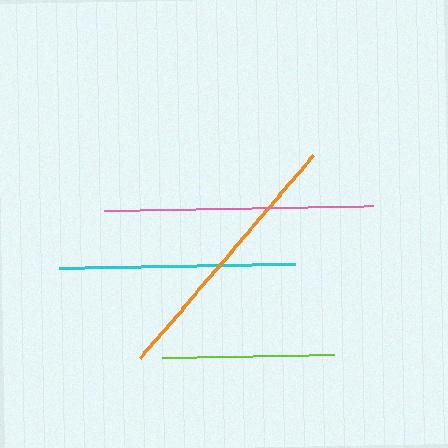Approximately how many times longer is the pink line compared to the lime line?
The pink line is approximately 1.6 times the length of the lime line.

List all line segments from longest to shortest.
From longest to shortest: pink, orange, cyan, lime.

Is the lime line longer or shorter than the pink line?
The pink line is longer than the lime line.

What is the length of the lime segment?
The lime segment is approximately 171 pixels long.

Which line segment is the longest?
The pink line is the longest at approximately 269 pixels.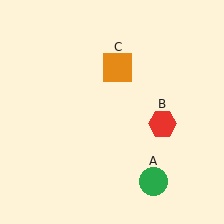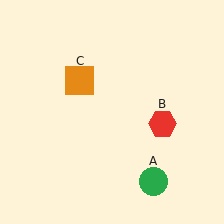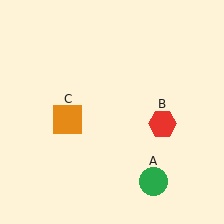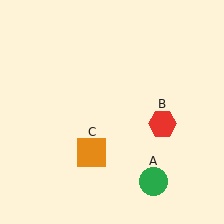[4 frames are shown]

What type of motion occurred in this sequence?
The orange square (object C) rotated counterclockwise around the center of the scene.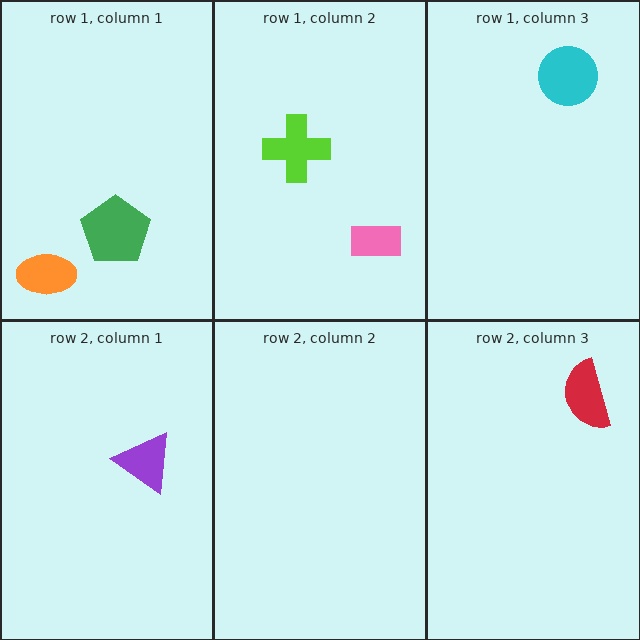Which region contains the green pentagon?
The row 1, column 1 region.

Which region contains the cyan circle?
The row 1, column 3 region.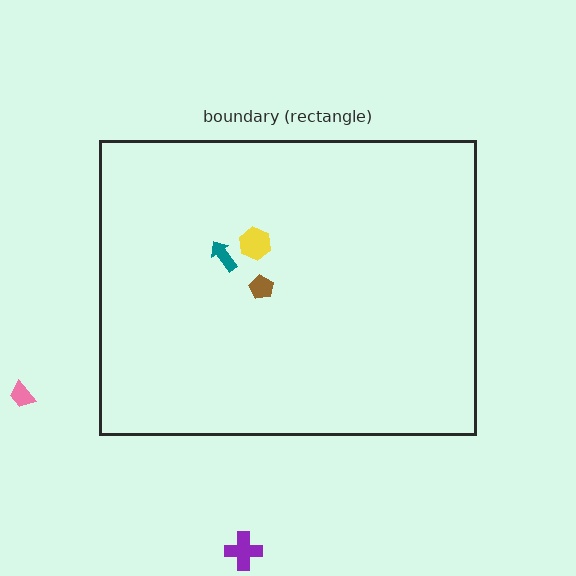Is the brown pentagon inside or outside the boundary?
Inside.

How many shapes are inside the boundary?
3 inside, 2 outside.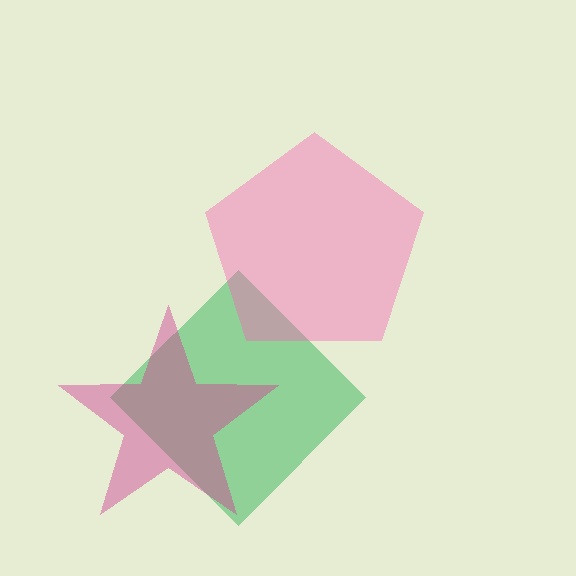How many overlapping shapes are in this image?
There are 3 overlapping shapes in the image.